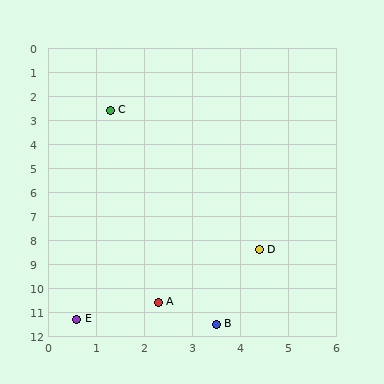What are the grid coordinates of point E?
Point E is at approximately (0.6, 11.3).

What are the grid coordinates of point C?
Point C is at approximately (1.3, 2.6).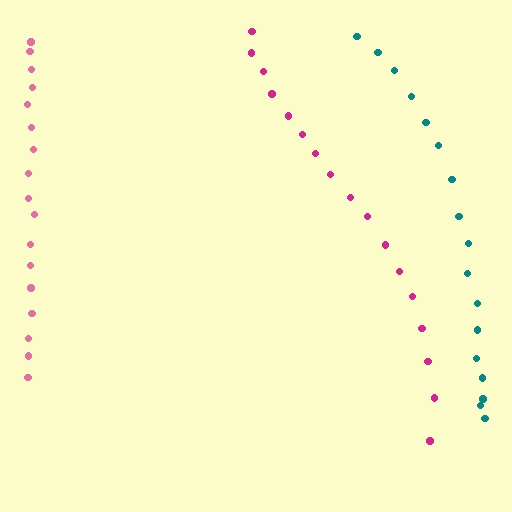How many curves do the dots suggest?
There are 3 distinct paths.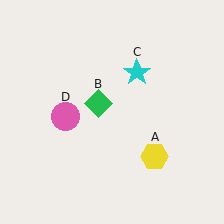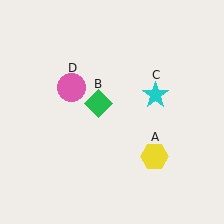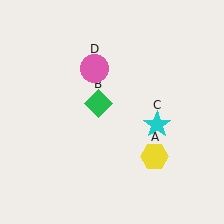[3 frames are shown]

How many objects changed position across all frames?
2 objects changed position: cyan star (object C), pink circle (object D).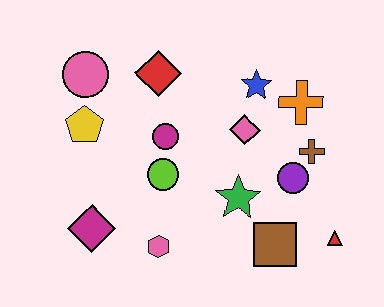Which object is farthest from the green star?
The pink circle is farthest from the green star.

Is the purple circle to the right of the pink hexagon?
Yes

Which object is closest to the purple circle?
The brown cross is closest to the purple circle.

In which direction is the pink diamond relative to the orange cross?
The pink diamond is to the left of the orange cross.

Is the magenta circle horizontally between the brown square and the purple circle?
No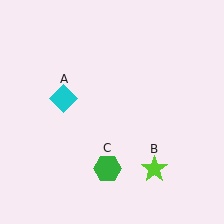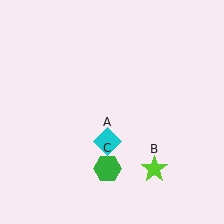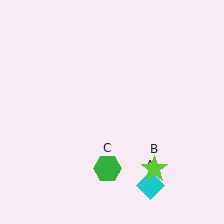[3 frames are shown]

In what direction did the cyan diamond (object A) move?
The cyan diamond (object A) moved down and to the right.